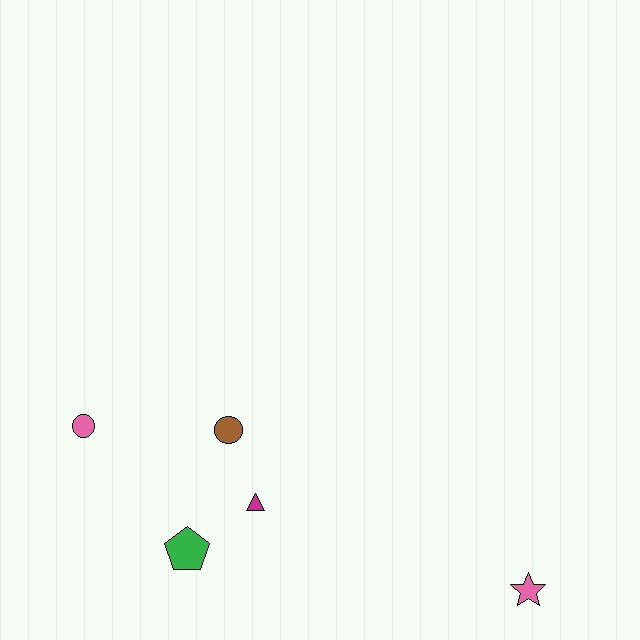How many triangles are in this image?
There is 1 triangle.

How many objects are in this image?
There are 5 objects.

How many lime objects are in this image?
There are no lime objects.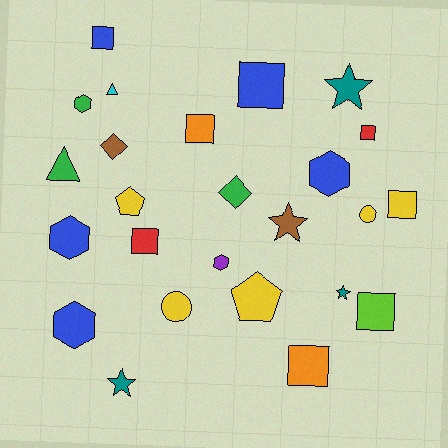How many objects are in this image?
There are 25 objects.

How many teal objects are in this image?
There are 3 teal objects.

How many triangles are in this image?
There are 2 triangles.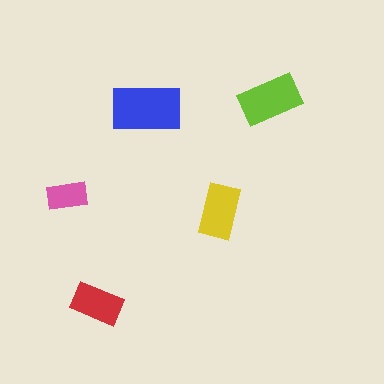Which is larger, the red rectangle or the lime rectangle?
The lime one.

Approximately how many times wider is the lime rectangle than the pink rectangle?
About 1.5 times wider.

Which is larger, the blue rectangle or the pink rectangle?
The blue one.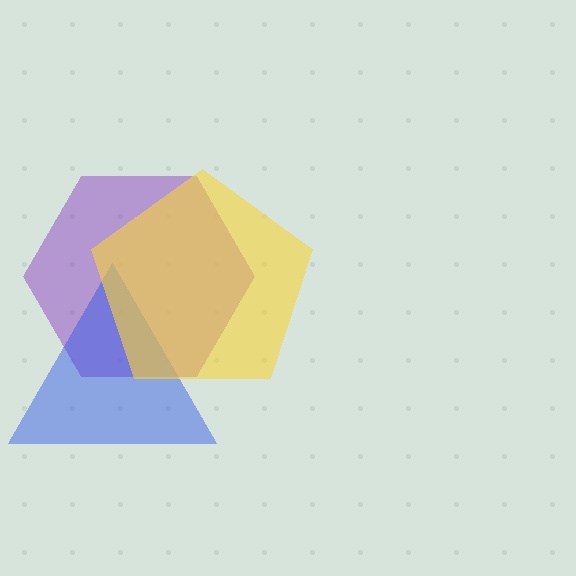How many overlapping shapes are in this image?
There are 3 overlapping shapes in the image.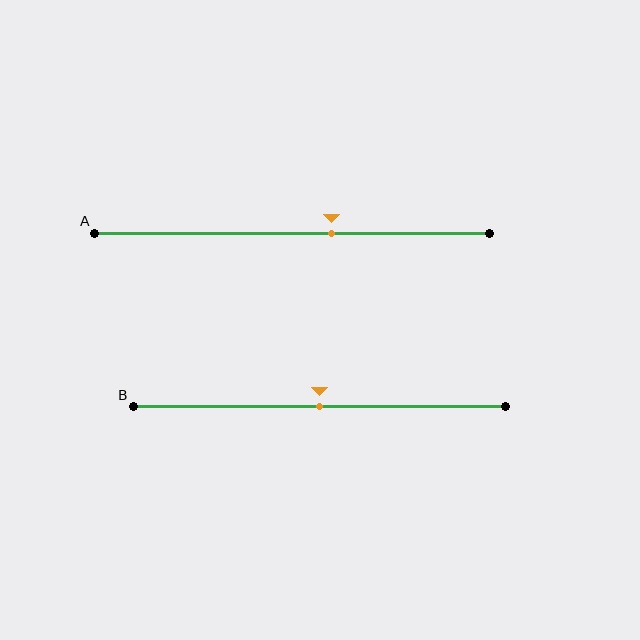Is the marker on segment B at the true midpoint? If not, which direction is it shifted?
Yes, the marker on segment B is at the true midpoint.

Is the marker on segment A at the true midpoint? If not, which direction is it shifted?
No, the marker on segment A is shifted to the right by about 10% of the segment length.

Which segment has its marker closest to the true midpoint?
Segment B has its marker closest to the true midpoint.